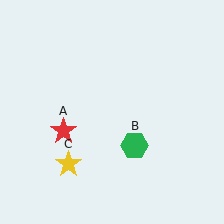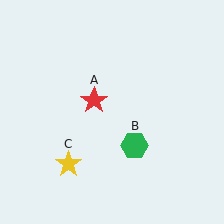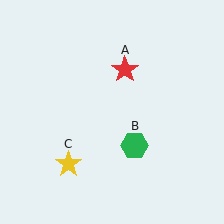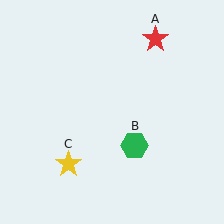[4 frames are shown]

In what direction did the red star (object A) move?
The red star (object A) moved up and to the right.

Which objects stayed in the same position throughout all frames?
Green hexagon (object B) and yellow star (object C) remained stationary.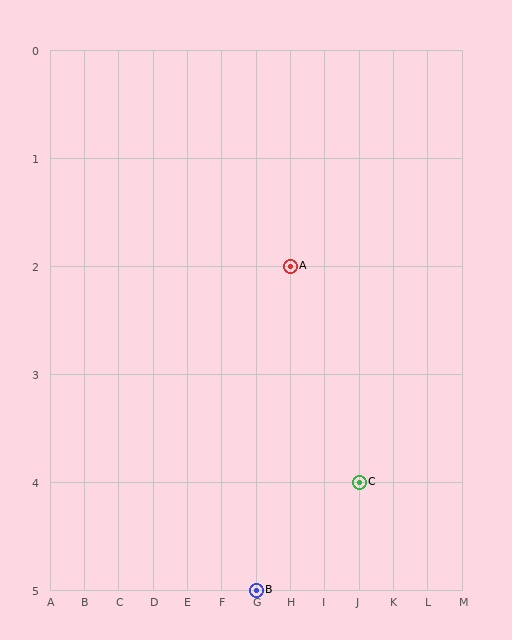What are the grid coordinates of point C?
Point C is at grid coordinates (J, 4).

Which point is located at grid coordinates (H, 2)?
Point A is at (H, 2).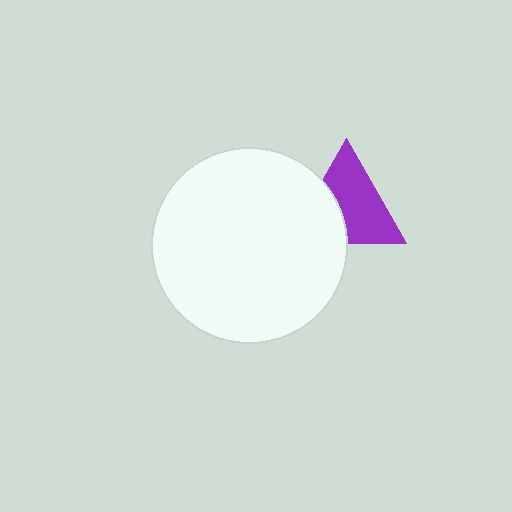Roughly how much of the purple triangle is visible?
About half of it is visible (roughly 65%).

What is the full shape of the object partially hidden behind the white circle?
The partially hidden object is a purple triangle.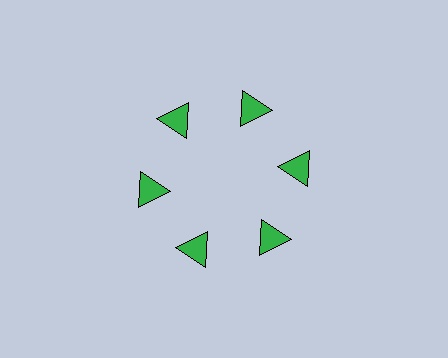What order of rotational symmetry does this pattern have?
This pattern has 6-fold rotational symmetry.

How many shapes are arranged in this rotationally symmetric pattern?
There are 6 shapes, arranged in 6 groups of 1.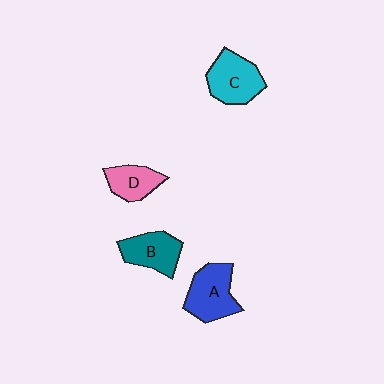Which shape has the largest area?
Shape A (blue).